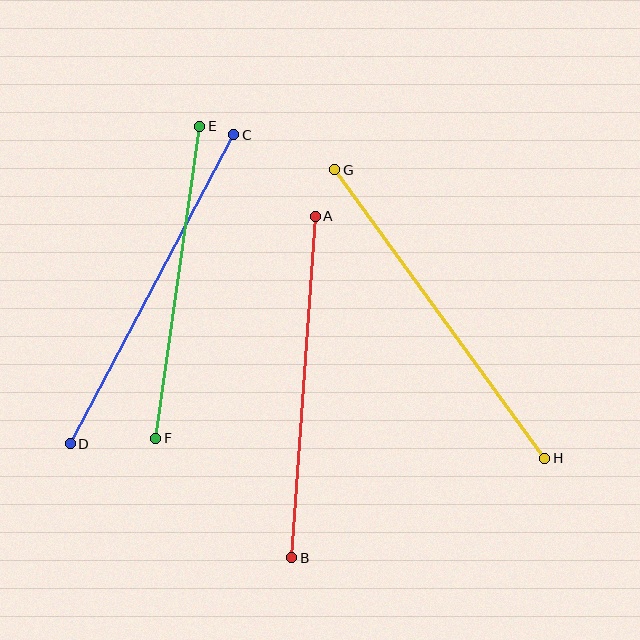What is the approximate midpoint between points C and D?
The midpoint is at approximately (152, 289) pixels.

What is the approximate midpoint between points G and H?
The midpoint is at approximately (440, 314) pixels.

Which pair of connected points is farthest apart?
Points G and H are farthest apart.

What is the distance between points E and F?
The distance is approximately 315 pixels.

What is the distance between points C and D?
The distance is approximately 350 pixels.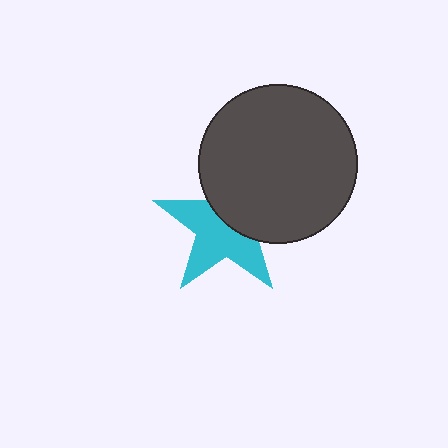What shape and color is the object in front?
The object in front is a dark gray circle.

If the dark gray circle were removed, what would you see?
You would see the complete cyan star.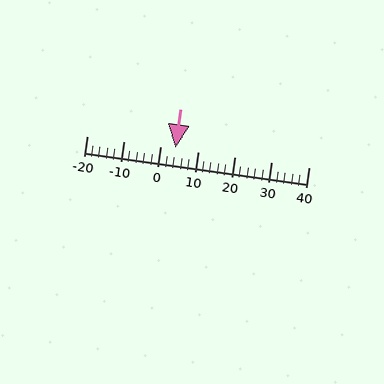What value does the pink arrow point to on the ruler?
The pink arrow points to approximately 4.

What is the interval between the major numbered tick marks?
The major tick marks are spaced 10 units apart.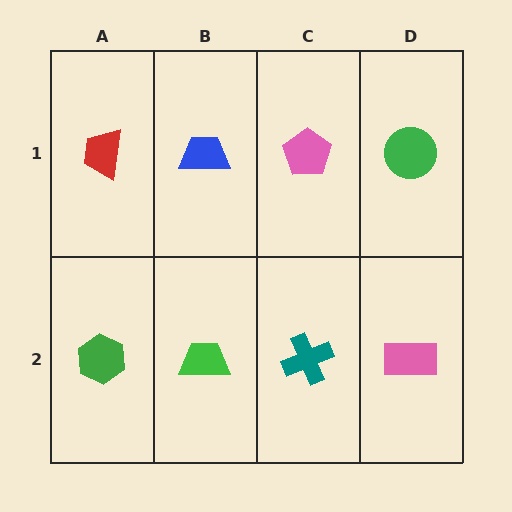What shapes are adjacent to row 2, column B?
A blue trapezoid (row 1, column B), a green hexagon (row 2, column A), a teal cross (row 2, column C).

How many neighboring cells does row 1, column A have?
2.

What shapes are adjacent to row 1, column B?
A green trapezoid (row 2, column B), a red trapezoid (row 1, column A), a pink pentagon (row 1, column C).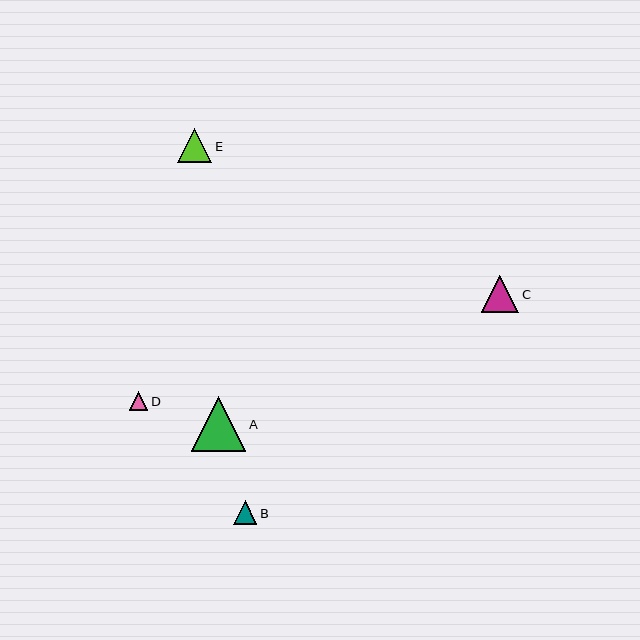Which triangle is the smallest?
Triangle D is the smallest with a size of approximately 18 pixels.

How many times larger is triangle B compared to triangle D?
Triangle B is approximately 1.3 times the size of triangle D.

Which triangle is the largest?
Triangle A is the largest with a size of approximately 55 pixels.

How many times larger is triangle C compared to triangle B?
Triangle C is approximately 1.6 times the size of triangle B.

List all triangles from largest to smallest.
From largest to smallest: A, C, E, B, D.